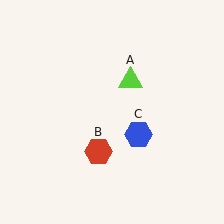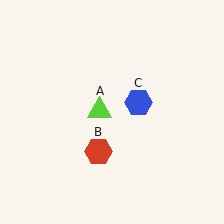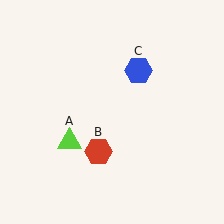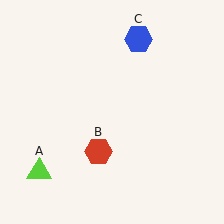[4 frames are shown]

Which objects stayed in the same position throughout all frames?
Red hexagon (object B) remained stationary.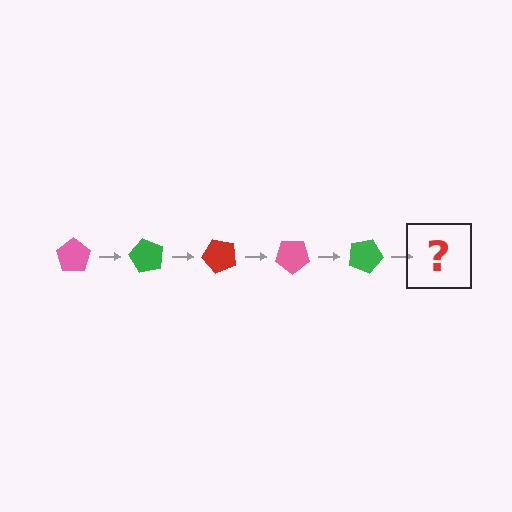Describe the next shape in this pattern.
It should be a red pentagon, rotated 300 degrees from the start.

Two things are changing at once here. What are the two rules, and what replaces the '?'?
The two rules are that it rotates 60 degrees each step and the color cycles through pink, green, and red. The '?' should be a red pentagon, rotated 300 degrees from the start.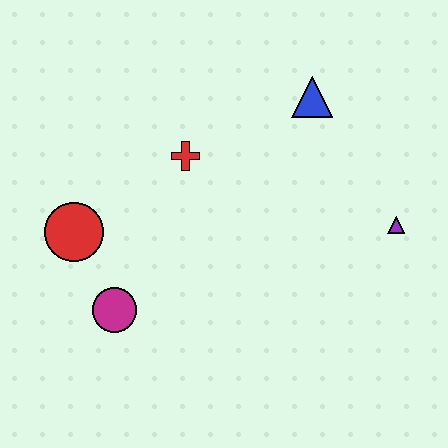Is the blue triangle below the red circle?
No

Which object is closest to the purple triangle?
The blue triangle is closest to the purple triangle.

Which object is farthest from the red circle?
The purple triangle is farthest from the red circle.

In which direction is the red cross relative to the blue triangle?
The red cross is to the left of the blue triangle.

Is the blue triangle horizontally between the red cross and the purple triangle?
Yes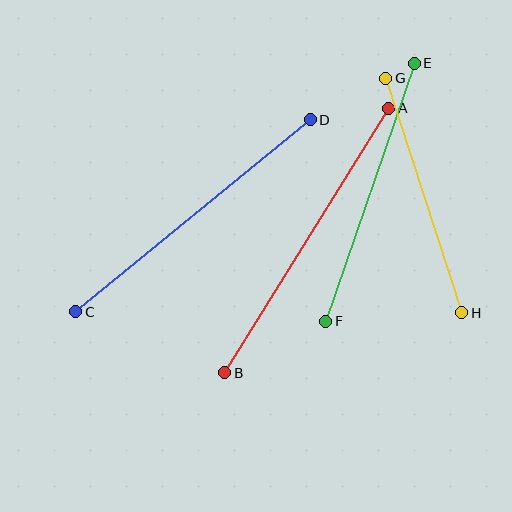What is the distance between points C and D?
The distance is approximately 303 pixels.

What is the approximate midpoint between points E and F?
The midpoint is at approximately (370, 192) pixels.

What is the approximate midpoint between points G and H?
The midpoint is at approximately (424, 195) pixels.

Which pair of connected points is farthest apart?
Points A and B are farthest apart.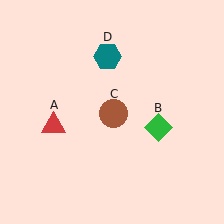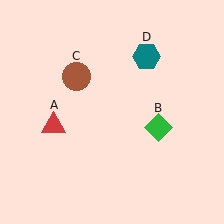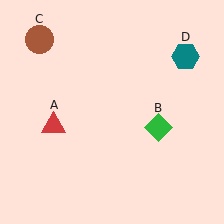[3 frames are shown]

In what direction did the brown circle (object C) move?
The brown circle (object C) moved up and to the left.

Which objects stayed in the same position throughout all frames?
Red triangle (object A) and green diamond (object B) remained stationary.